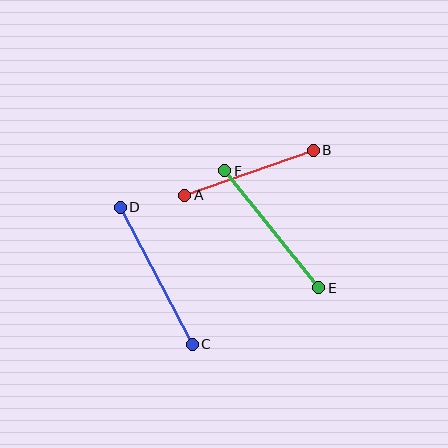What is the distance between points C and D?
The distance is approximately 155 pixels.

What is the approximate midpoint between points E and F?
The midpoint is at approximately (272, 229) pixels.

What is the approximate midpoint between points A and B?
The midpoint is at approximately (249, 173) pixels.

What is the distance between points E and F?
The distance is approximately 150 pixels.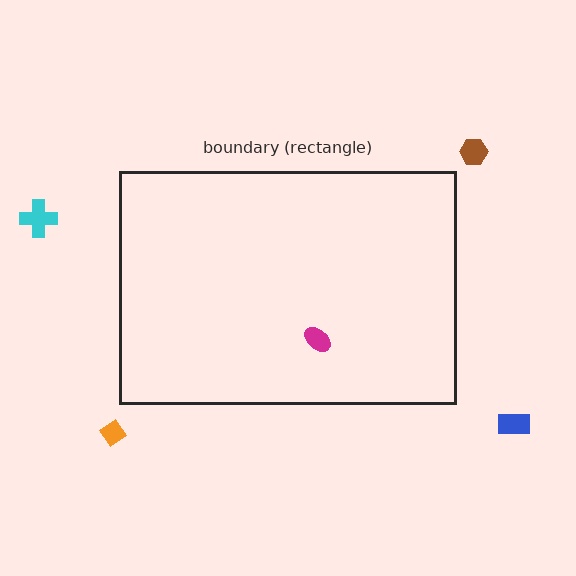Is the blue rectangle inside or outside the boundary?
Outside.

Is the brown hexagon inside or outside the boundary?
Outside.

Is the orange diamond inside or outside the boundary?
Outside.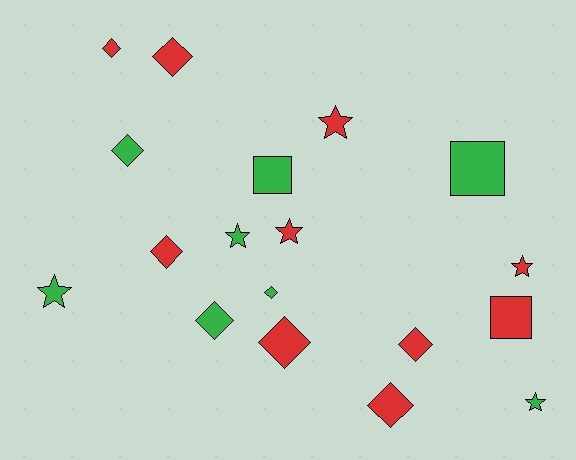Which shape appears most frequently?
Diamond, with 9 objects.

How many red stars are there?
There are 3 red stars.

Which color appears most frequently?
Red, with 10 objects.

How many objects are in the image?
There are 18 objects.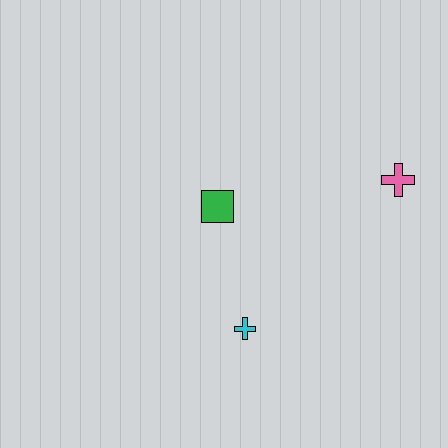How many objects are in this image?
There are 3 objects.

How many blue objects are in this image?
There are no blue objects.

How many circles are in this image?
There are no circles.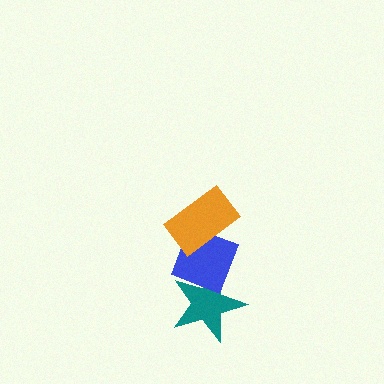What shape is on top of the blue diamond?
The orange rectangle is on top of the blue diamond.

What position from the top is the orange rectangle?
The orange rectangle is 1st from the top.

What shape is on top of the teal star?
The blue diamond is on top of the teal star.